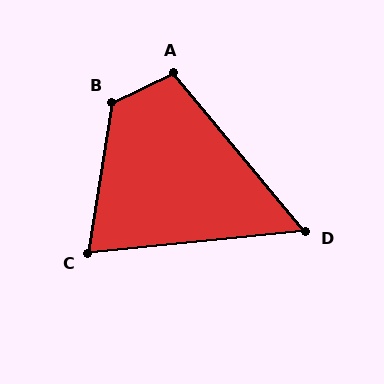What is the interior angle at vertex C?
Approximately 76 degrees (acute).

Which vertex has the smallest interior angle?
D, at approximately 56 degrees.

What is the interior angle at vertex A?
Approximately 104 degrees (obtuse).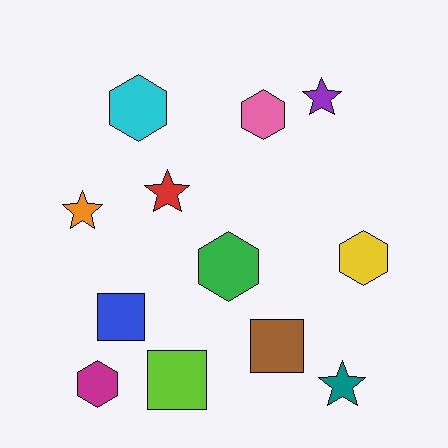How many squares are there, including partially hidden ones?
There are 3 squares.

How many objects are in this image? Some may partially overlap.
There are 12 objects.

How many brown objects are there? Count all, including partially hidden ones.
There is 1 brown object.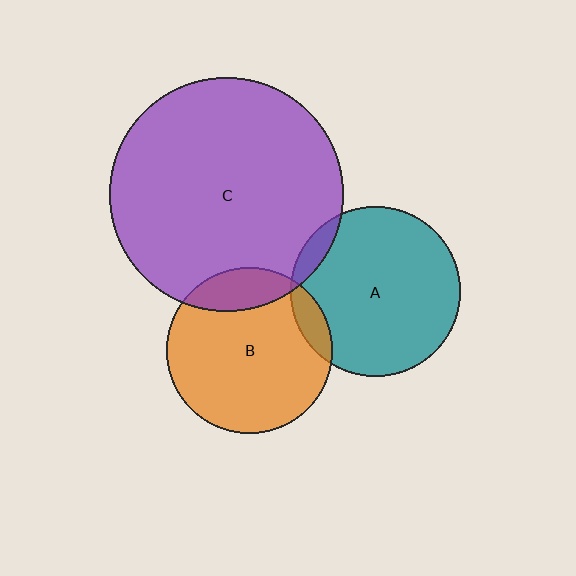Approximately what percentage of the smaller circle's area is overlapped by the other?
Approximately 10%.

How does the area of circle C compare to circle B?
Approximately 2.0 times.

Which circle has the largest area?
Circle C (purple).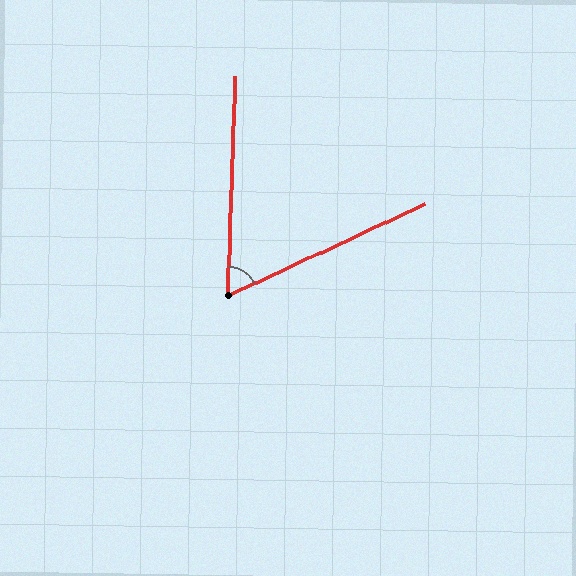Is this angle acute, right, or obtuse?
It is acute.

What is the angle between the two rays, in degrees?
Approximately 63 degrees.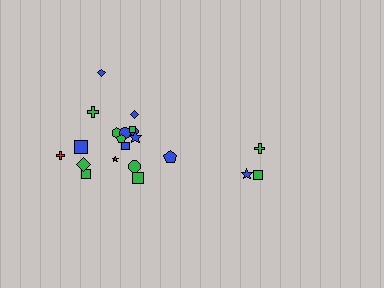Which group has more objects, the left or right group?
The left group.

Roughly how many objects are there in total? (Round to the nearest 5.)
Roughly 20 objects in total.